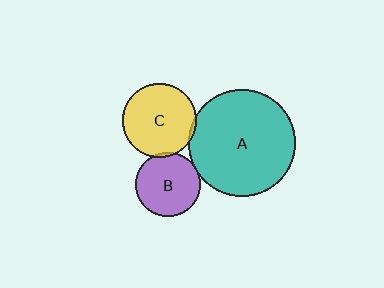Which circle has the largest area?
Circle A (teal).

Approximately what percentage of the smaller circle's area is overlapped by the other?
Approximately 5%.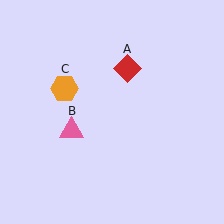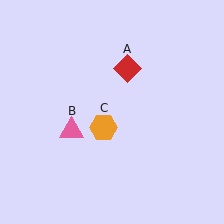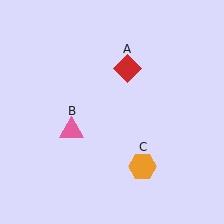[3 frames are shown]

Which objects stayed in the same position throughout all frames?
Red diamond (object A) and pink triangle (object B) remained stationary.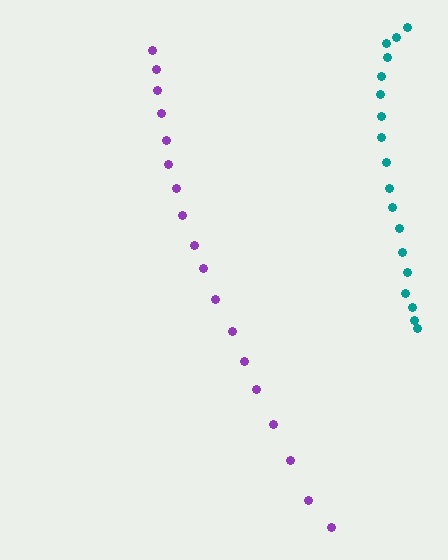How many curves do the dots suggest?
There are 2 distinct paths.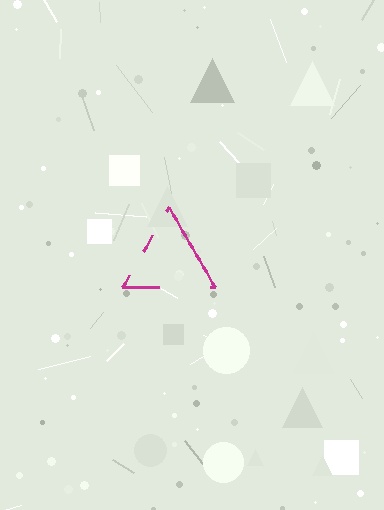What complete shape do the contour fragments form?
The contour fragments form a triangle.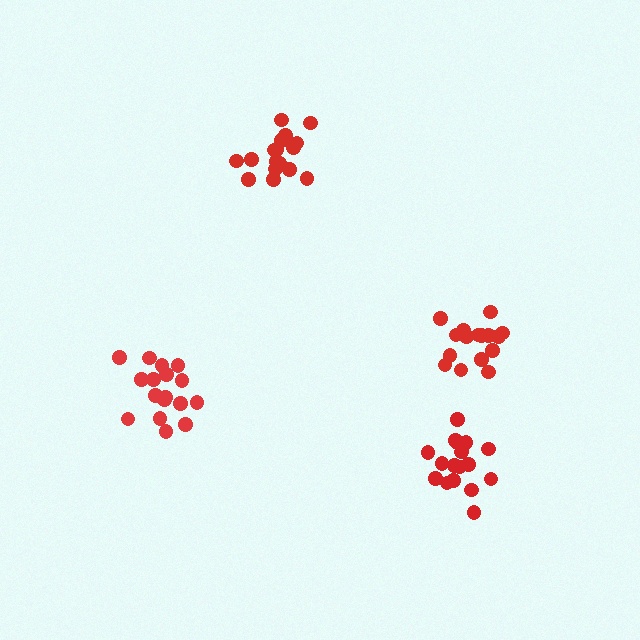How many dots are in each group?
Group 1: 18 dots, Group 2: 17 dots, Group 3: 18 dots, Group 4: 16 dots (69 total).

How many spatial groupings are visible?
There are 4 spatial groupings.